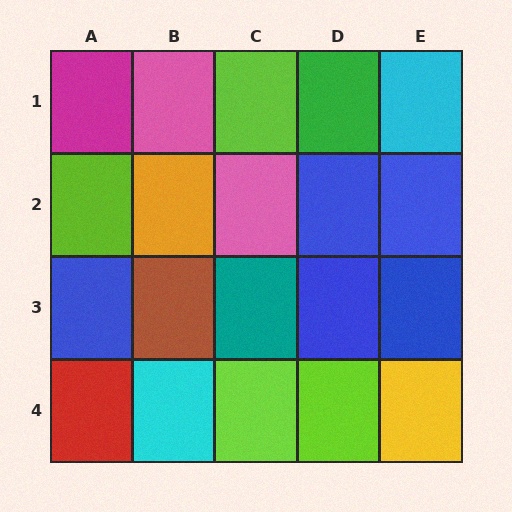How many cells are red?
1 cell is red.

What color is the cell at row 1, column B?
Pink.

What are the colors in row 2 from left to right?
Lime, orange, pink, blue, blue.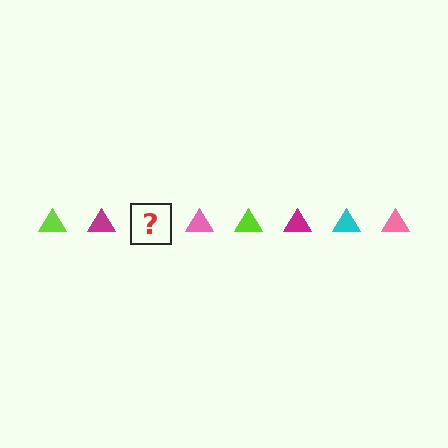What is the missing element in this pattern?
The missing element is a cyan triangle.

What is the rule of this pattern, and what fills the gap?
The rule is that the pattern cycles through lime, magenta, cyan, pink triangles. The gap should be filled with a cyan triangle.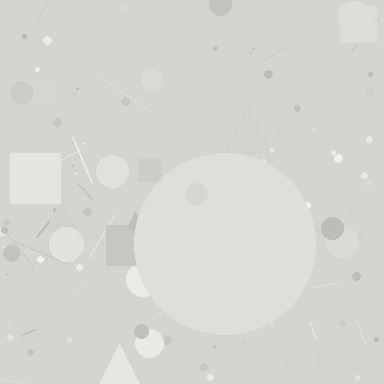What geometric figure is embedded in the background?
A circle is embedded in the background.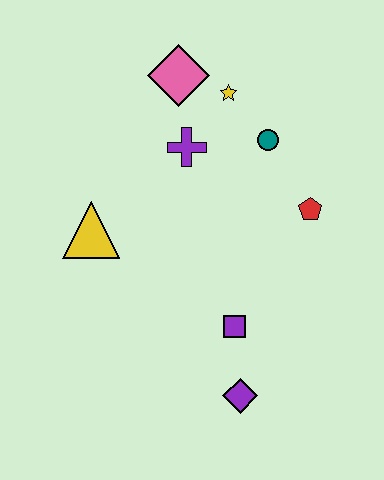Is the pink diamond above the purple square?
Yes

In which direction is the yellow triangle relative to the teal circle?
The yellow triangle is to the left of the teal circle.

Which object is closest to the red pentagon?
The teal circle is closest to the red pentagon.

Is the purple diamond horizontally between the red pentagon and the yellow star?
Yes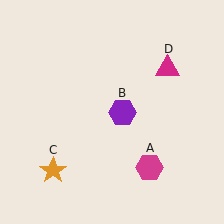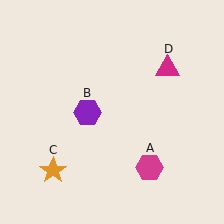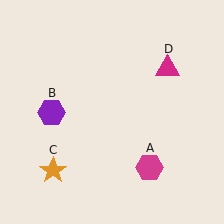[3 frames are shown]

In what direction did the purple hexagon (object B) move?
The purple hexagon (object B) moved left.